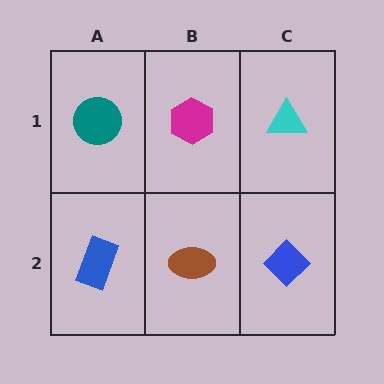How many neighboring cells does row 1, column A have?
2.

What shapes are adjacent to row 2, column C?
A cyan triangle (row 1, column C), a brown ellipse (row 2, column B).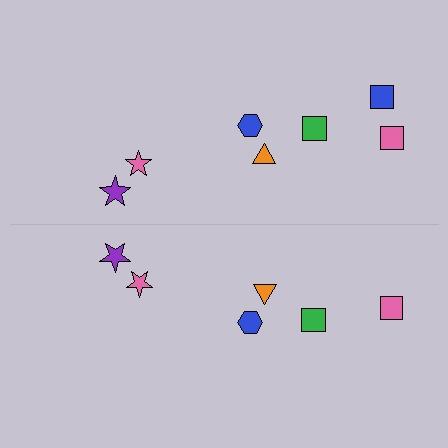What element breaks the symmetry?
A blue square is missing from the bottom side.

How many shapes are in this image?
There are 13 shapes in this image.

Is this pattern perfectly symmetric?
No, the pattern is not perfectly symmetric. A blue square is missing from the bottom side.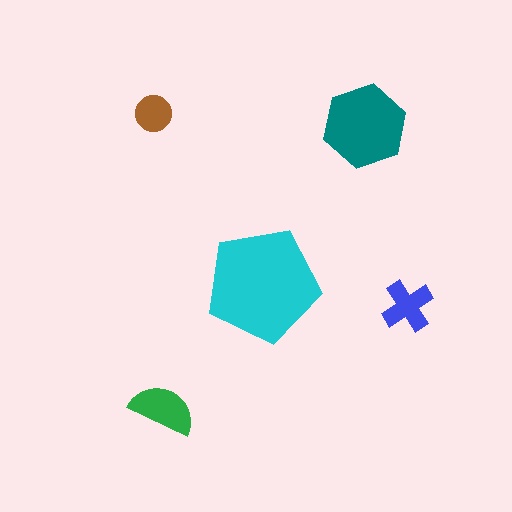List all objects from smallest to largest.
The brown circle, the blue cross, the green semicircle, the teal hexagon, the cyan pentagon.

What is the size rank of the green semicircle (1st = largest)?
3rd.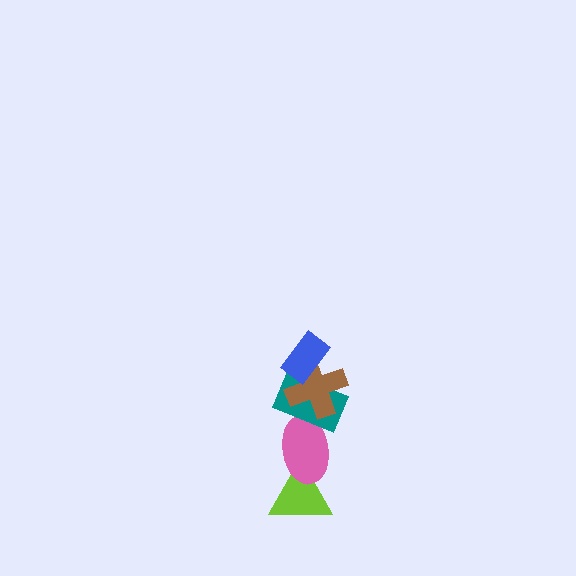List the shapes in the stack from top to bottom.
From top to bottom: the blue rectangle, the brown cross, the teal rectangle, the pink ellipse, the lime triangle.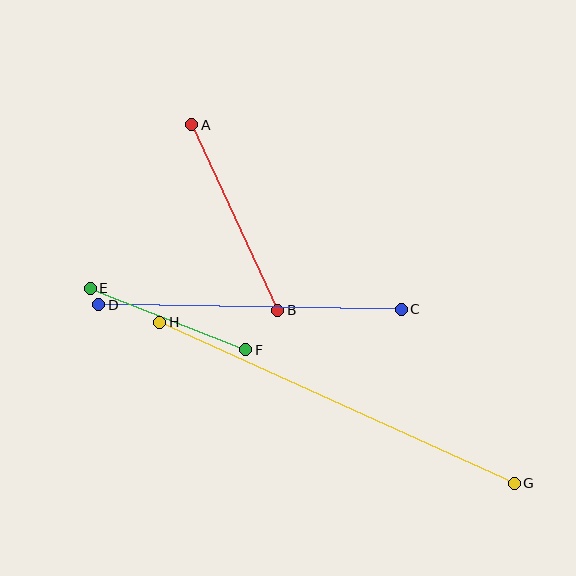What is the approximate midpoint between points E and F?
The midpoint is at approximately (168, 319) pixels.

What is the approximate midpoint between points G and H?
The midpoint is at approximately (337, 403) pixels.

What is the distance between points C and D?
The distance is approximately 303 pixels.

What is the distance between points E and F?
The distance is approximately 167 pixels.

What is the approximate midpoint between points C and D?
The midpoint is at approximately (250, 307) pixels.